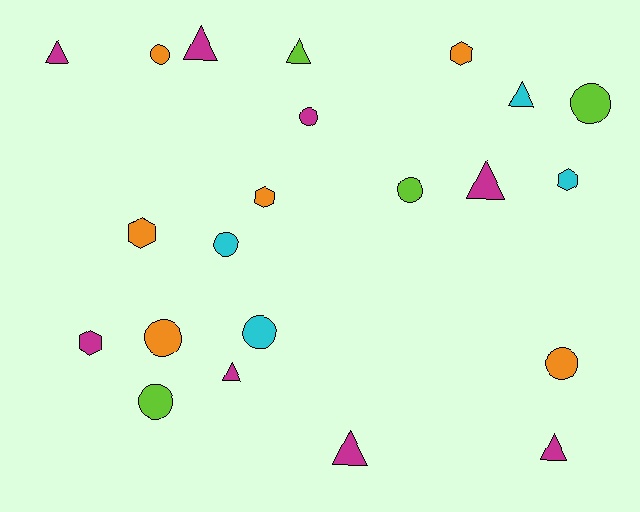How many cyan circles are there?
There are 2 cyan circles.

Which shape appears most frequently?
Circle, with 9 objects.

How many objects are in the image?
There are 22 objects.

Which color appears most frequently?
Magenta, with 8 objects.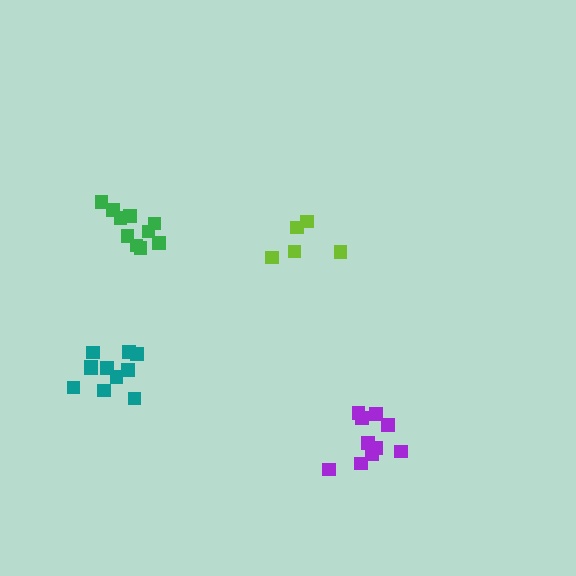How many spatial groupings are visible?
There are 4 spatial groupings.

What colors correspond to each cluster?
The clusters are colored: green, lime, teal, purple.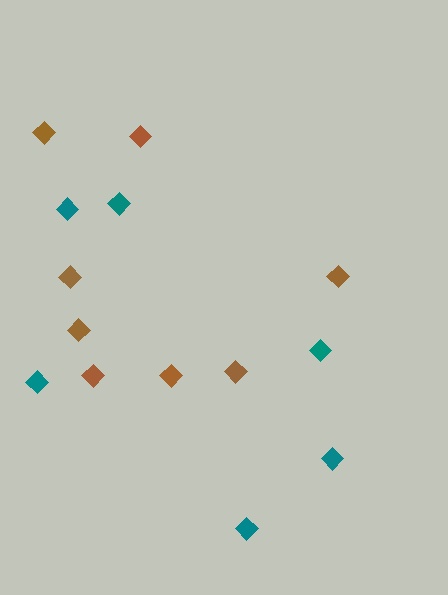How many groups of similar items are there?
There are 2 groups: one group of brown diamonds (8) and one group of teal diamonds (6).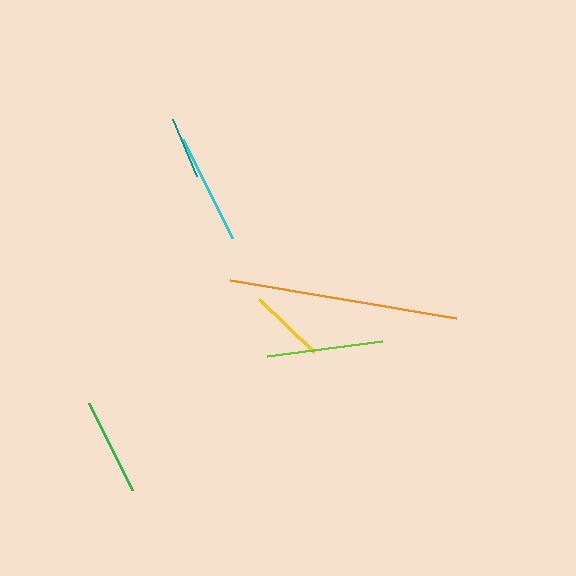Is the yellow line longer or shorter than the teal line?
The yellow line is longer than the teal line.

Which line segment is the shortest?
The teal line is the shortest at approximately 62 pixels.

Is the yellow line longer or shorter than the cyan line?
The cyan line is longer than the yellow line.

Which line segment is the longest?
The orange line is the longest at approximately 229 pixels.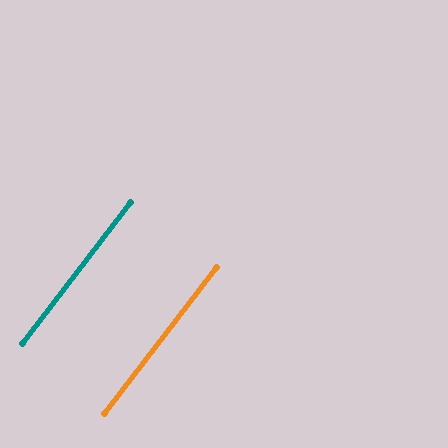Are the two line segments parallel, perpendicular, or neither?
Parallel — their directions differ by only 0.0°.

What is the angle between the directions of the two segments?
Approximately 0 degrees.